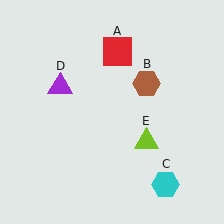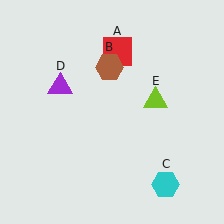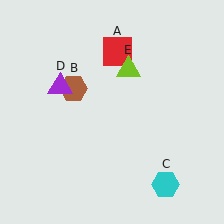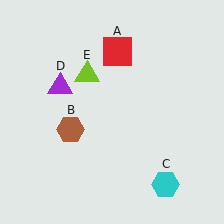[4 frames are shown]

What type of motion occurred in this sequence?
The brown hexagon (object B), lime triangle (object E) rotated counterclockwise around the center of the scene.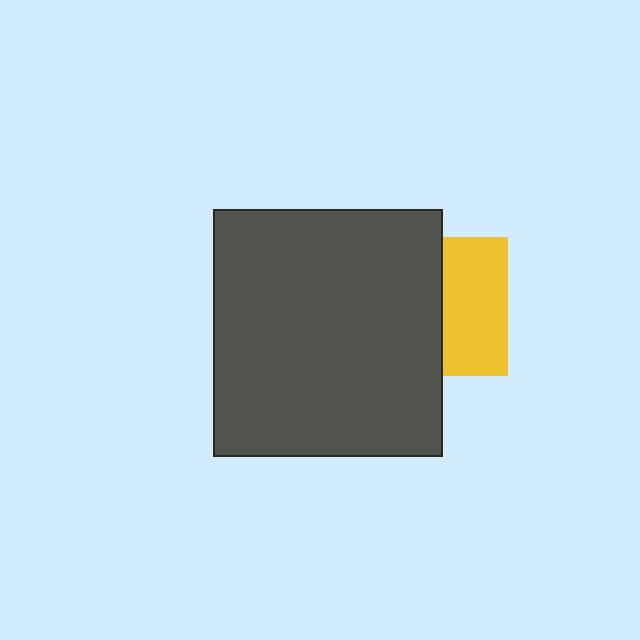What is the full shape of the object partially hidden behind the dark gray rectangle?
The partially hidden object is a yellow square.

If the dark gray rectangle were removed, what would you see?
You would see the complete yellow square.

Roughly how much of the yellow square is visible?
About half of it is visible (roughly 46%).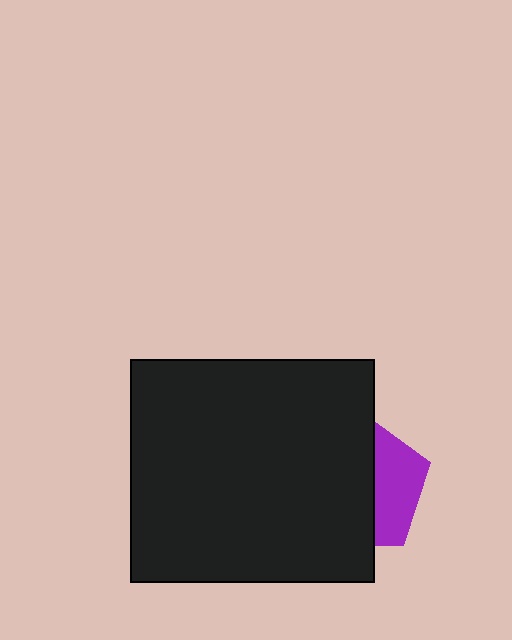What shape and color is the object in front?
The object in front is a black rectangle.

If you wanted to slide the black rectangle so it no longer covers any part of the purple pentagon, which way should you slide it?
Slide it left — that is the most direct way to separate the two shapes.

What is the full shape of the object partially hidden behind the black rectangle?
The partially hidden object is a purple pentagon.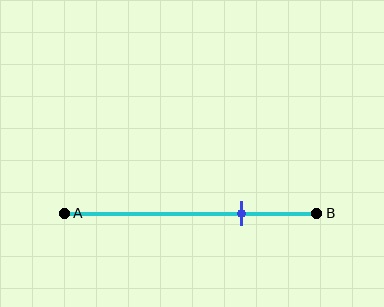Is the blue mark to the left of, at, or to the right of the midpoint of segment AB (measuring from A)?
The blue mark is to the right of the midpoint of segment AB.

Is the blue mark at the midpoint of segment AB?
No, the mark is at about 70% from A, not at the 50% midpoint.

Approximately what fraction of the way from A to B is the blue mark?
The blue mark is approximately 70% of the way from A to B.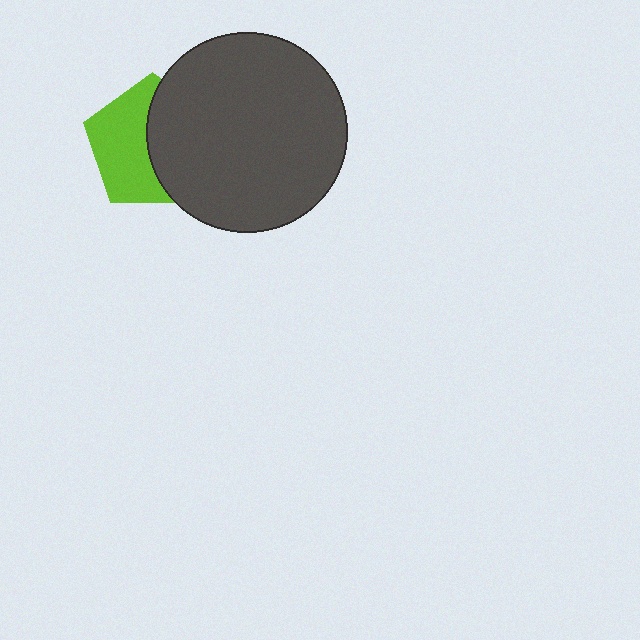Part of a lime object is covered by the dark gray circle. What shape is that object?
It is a pentagon.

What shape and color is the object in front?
The object in front is a dark gray circle.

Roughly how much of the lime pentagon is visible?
About half of it is visible (roughly 51%).